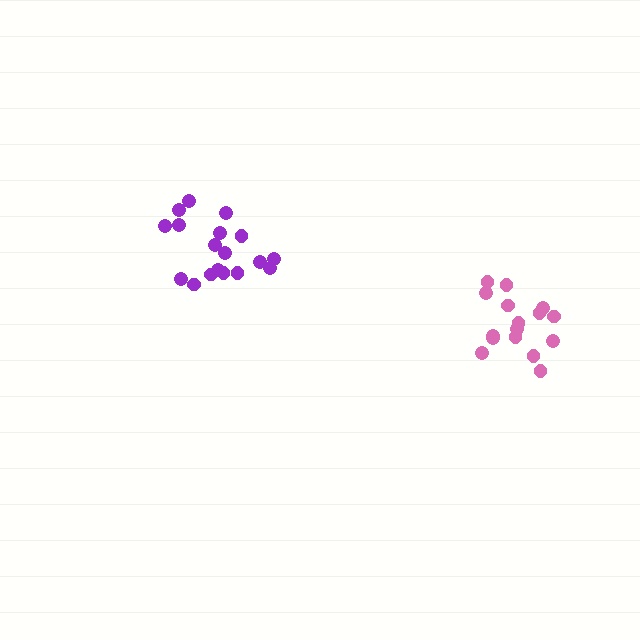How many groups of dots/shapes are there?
There are 2 groups.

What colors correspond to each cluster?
The clusters are colored: pink, purple.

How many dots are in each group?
Group 1: 16 dots, Group 2: 18 dots (34 total).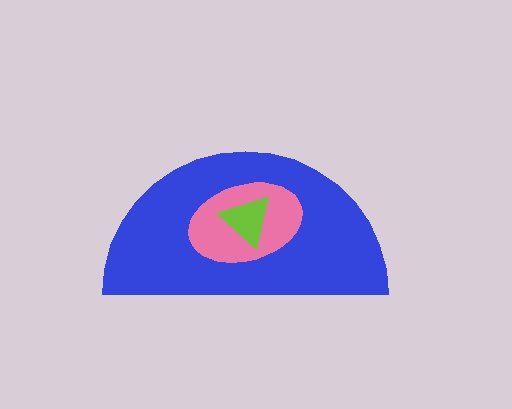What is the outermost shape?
The blue semicircle.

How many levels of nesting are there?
3.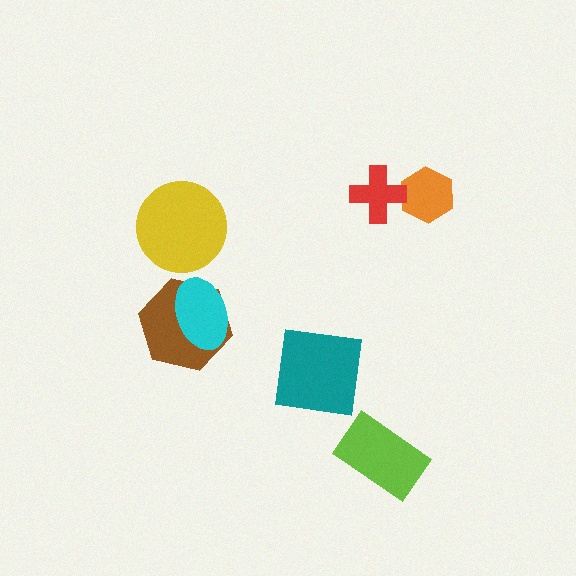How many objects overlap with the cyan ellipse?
1 object overlaps with the cyan ellipse.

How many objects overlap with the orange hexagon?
1 object overlaps with the orange hexagon.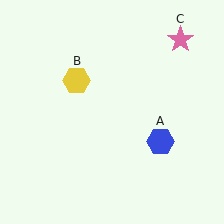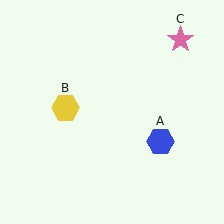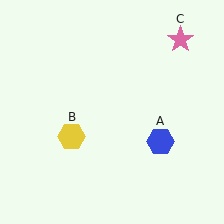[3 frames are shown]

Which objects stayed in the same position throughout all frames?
Blue hexagon (object A) and pink star (object C) remained stationary.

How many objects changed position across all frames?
1 object changed position: yellow hexagon (object B).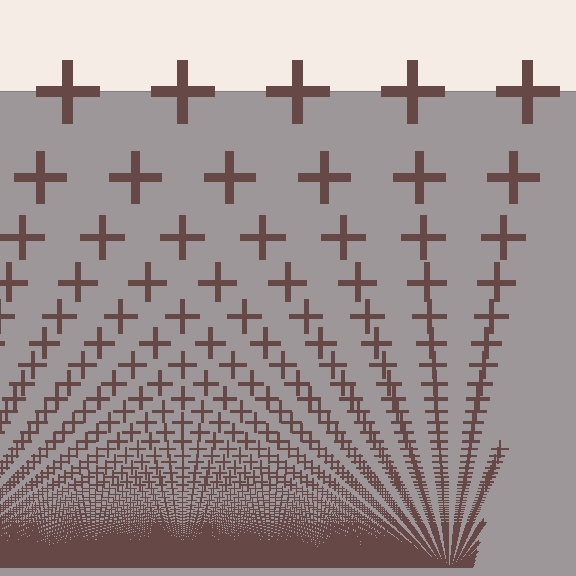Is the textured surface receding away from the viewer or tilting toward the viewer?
The surface appears to tilt toward the viewer. Texture elements get larger and sparser toward the top.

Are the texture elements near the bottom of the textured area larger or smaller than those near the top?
Smaller. The gradient is inverted — elements near the bottom are smaller and denser.